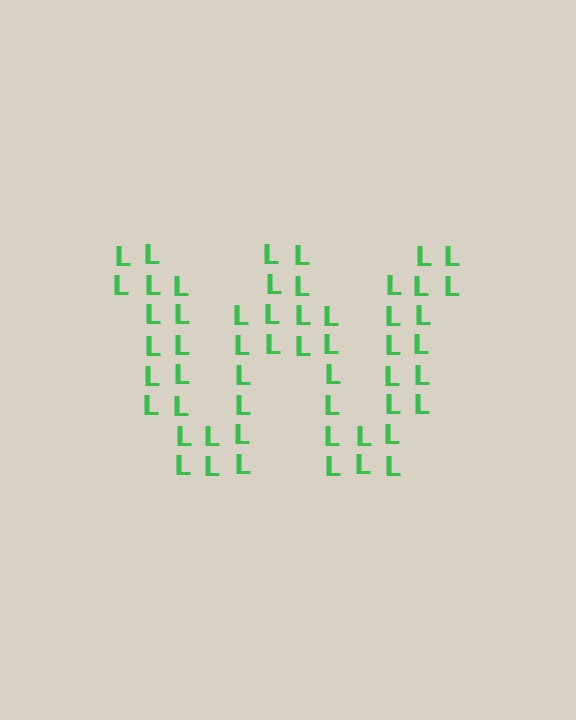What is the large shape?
The large shape is the letter W.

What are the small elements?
The small elements are letter L's.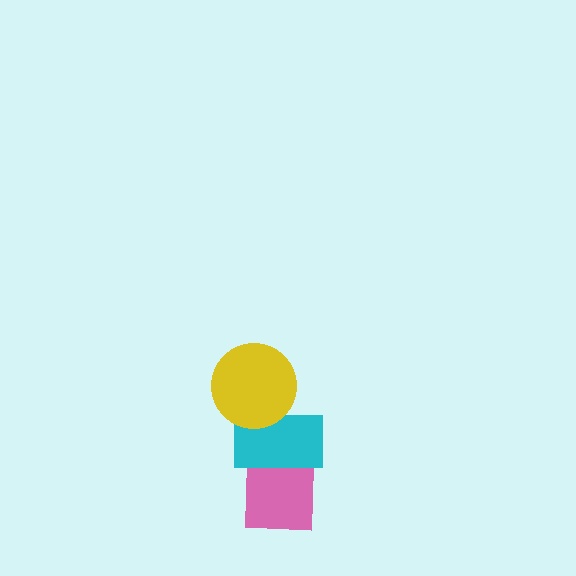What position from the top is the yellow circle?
The yellow circle is 1st from the top.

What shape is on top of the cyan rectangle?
The yellow circle is on top of the cyan rectangle.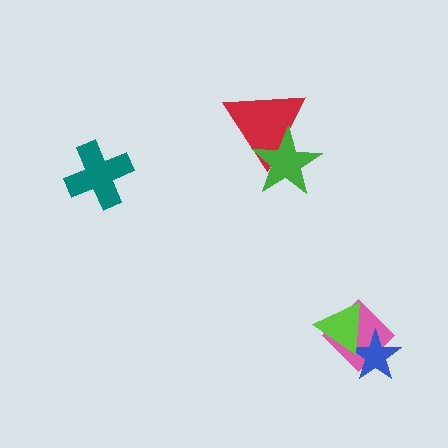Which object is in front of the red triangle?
The green star is in front of the red triangle.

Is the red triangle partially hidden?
Yes, it is partially covered by another shape.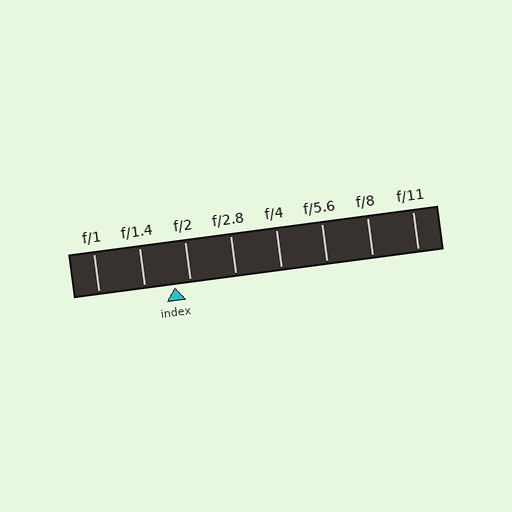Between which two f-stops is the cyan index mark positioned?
The index mark is between f/1.4 and f/2.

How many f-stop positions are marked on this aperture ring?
There are 8 f-stop positions marked.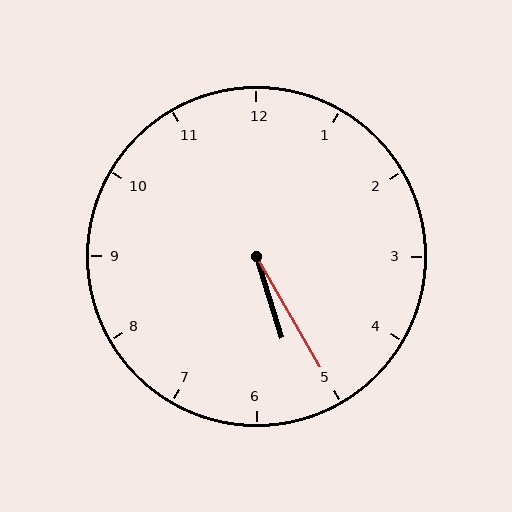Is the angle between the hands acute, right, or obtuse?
It is acute.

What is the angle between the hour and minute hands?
Approximately 12 degrees.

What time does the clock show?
5:25.